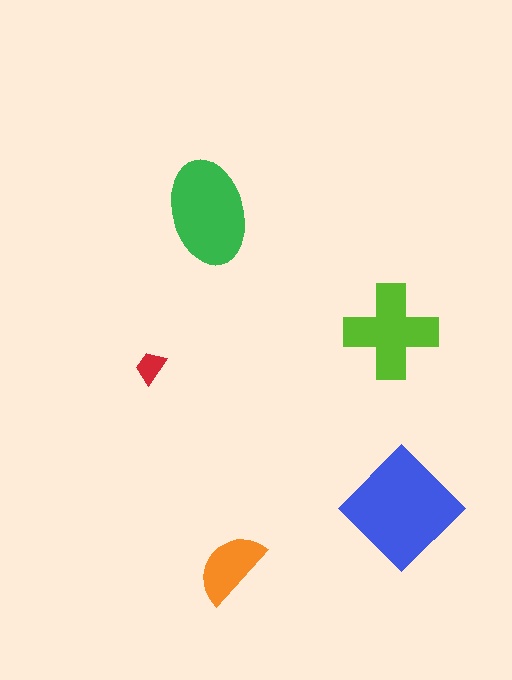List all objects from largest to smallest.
The blue diamond, the green ellipse, the lime cross, the orange semicircle, the red trapezoid.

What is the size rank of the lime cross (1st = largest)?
3rd.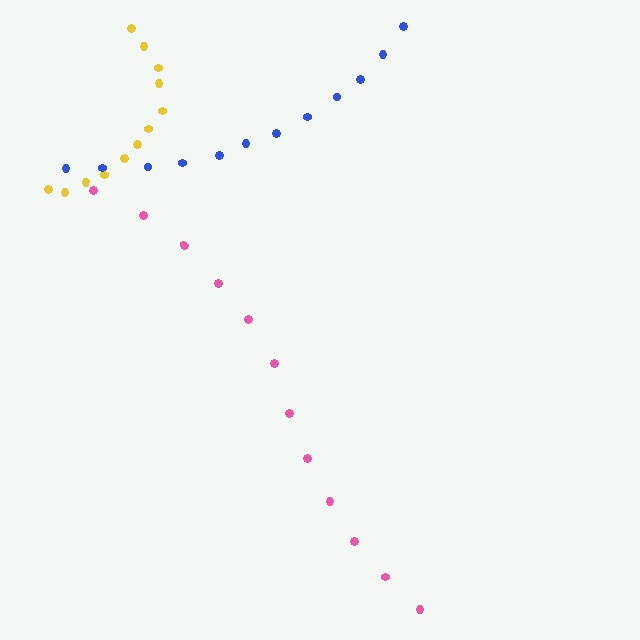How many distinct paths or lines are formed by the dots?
There are 3 distinct paths.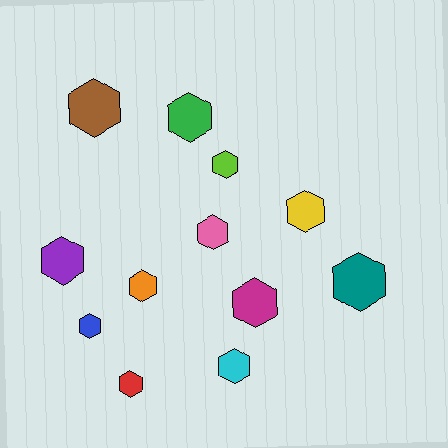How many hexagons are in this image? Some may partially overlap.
There are 12 hexagons.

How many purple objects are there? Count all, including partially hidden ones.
There is 1 purple object.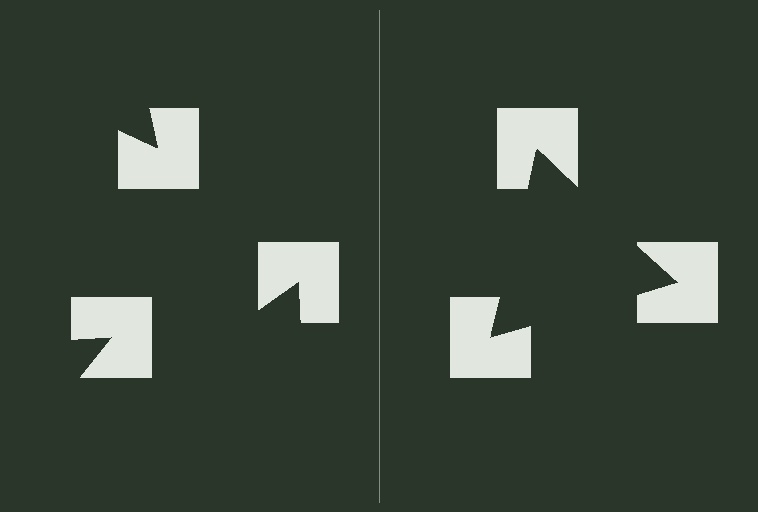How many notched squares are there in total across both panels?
6 — 3 on each side.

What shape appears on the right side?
An illusory triangle.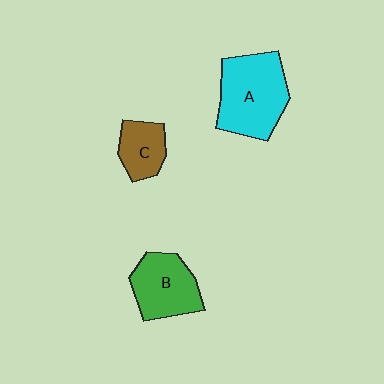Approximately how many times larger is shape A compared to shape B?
Approximately 1.4 times.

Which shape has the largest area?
Shape A (cyan).